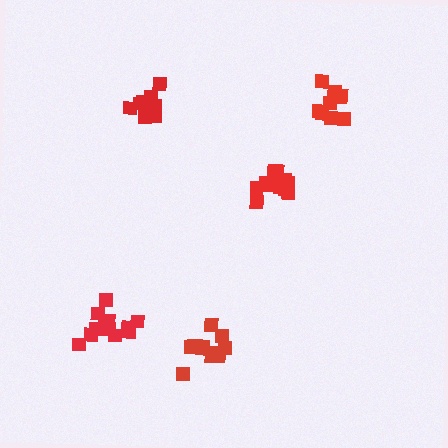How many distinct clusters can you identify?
There are 5 distinct clusters.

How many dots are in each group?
Group 1: 11 dots, Group 2: 13 dots, Group 3: 10 dots, Group 4: 13 dots, Group 5: 9 dots (56 total).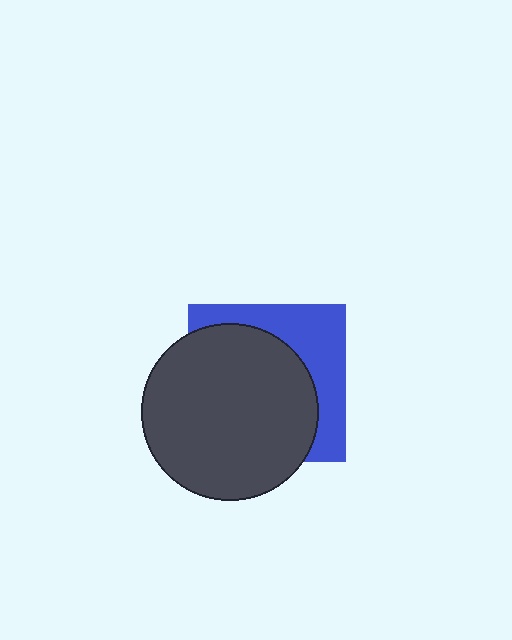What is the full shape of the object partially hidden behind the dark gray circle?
The partially hidden object is a blue square.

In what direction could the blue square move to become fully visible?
The blue square could move toward the upper-right. That would shift it out from behind the dark gray circle entirely.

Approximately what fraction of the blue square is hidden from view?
Roughly 65% of the blue square is hidden behind the dark gray circle.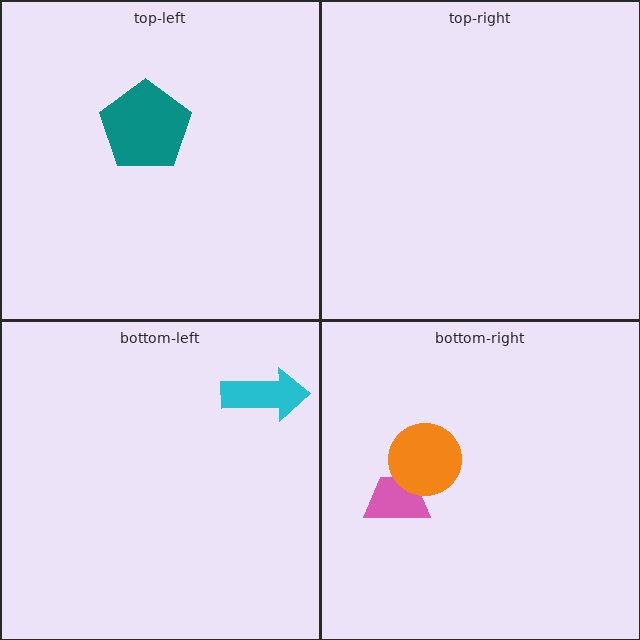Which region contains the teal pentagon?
The top-left region.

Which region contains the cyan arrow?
The bottom-left region.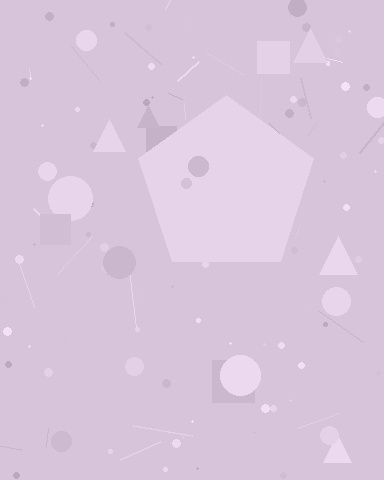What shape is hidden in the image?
A pentagon is hidden in the image.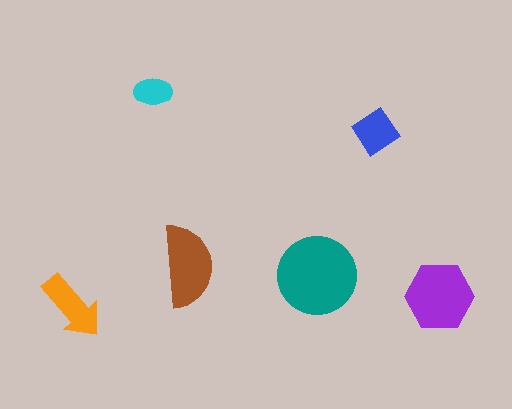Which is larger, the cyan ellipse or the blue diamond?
The blue diamond.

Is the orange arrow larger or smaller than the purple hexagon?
Smaller.